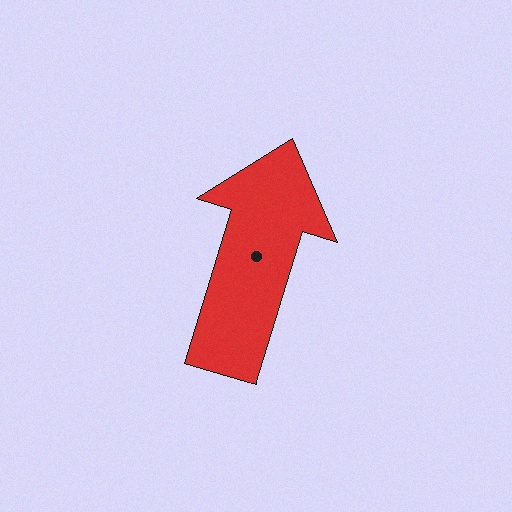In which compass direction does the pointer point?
North.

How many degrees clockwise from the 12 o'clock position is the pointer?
Approximately 17 degrees.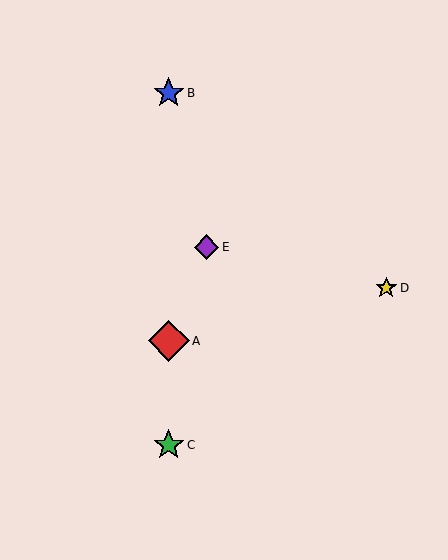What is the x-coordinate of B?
Object B is at x≈169.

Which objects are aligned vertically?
Objects A, B, C are aligned vertically.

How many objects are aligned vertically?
3 objects (A, B, C) are aligned vertically.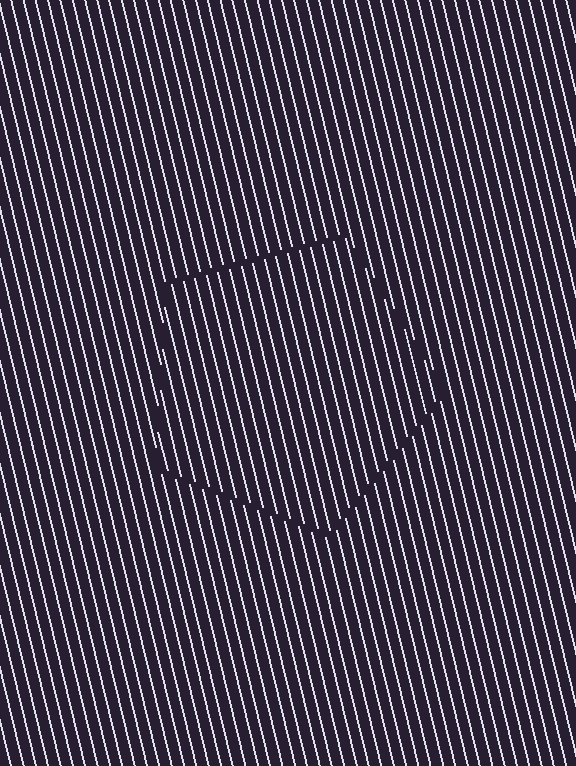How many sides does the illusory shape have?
5 sides — the line-ends trace a pentagon.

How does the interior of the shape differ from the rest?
The interior of the shape contains the same grating, shifted by half a period — the contour is defined by the phase discontinuity where line-ends from the inner and outer gratings abut.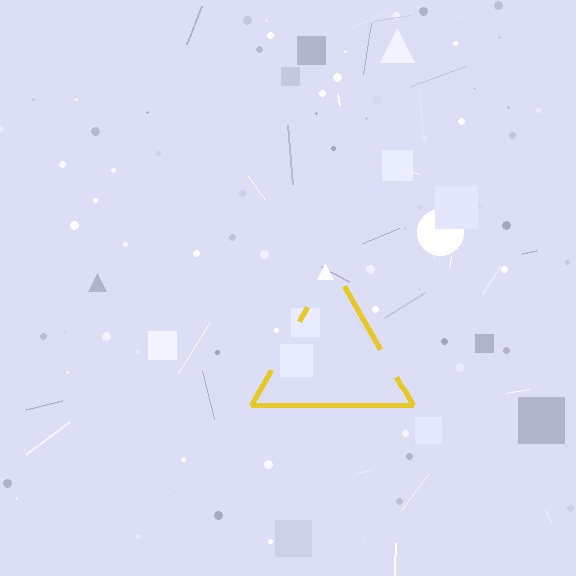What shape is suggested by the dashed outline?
The dashed outline suggests a triangle.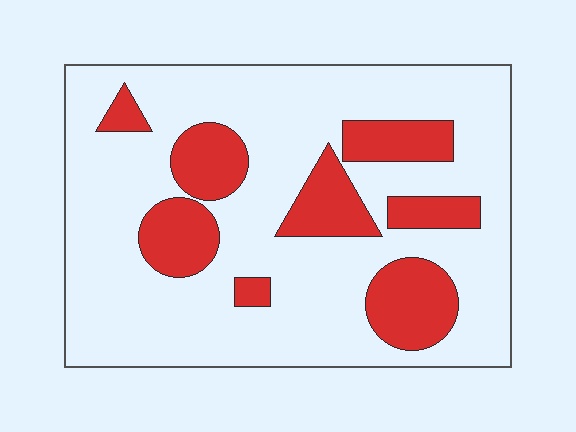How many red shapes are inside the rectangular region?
8.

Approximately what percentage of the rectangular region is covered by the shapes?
Approximately 25%.